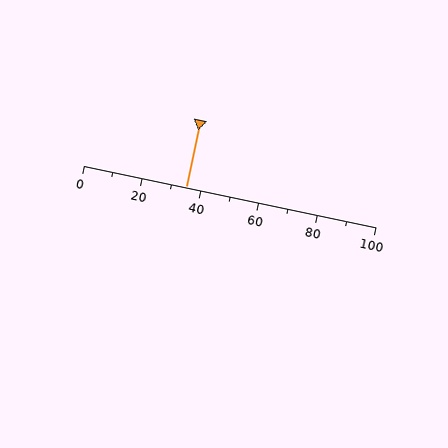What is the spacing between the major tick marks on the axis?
The major ticks are spaced 20 apart.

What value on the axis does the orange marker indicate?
The marker indicates approximately 35.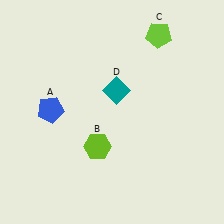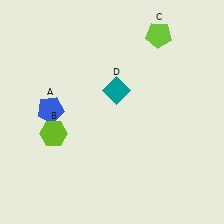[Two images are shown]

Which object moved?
The lime hexagon (B) moved left.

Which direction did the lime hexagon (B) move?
The lime hexagon (B) moved left.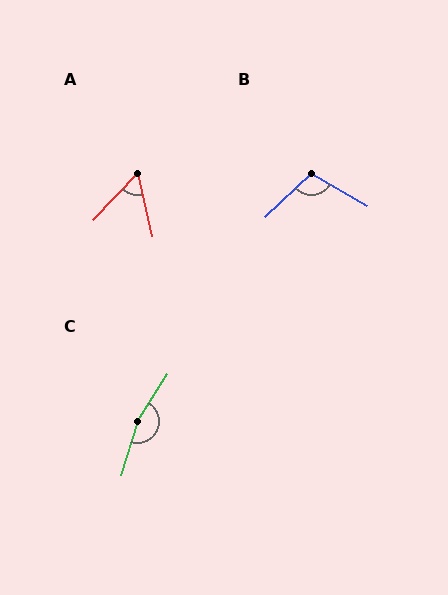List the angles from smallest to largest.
A (56°), B (107°), C (164°).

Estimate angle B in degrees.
Approximately 107 degrees.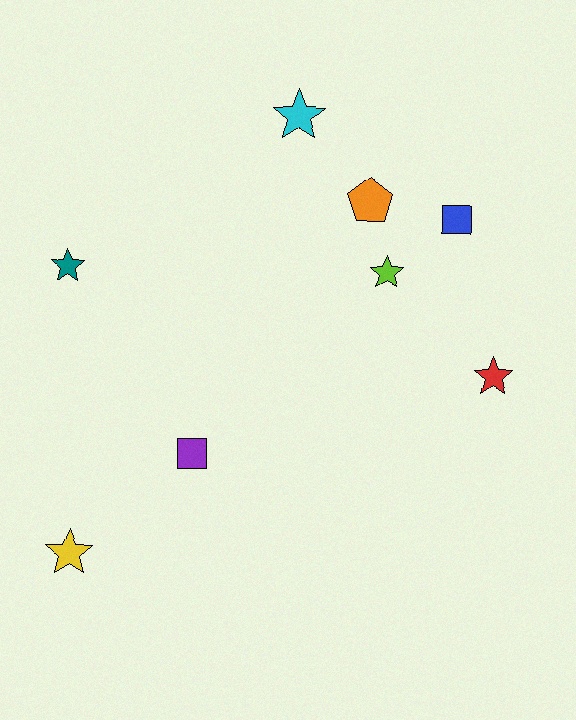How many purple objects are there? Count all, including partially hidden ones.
There is 1 purple object.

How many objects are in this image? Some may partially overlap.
There are 8 objects.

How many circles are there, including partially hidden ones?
There are no circles.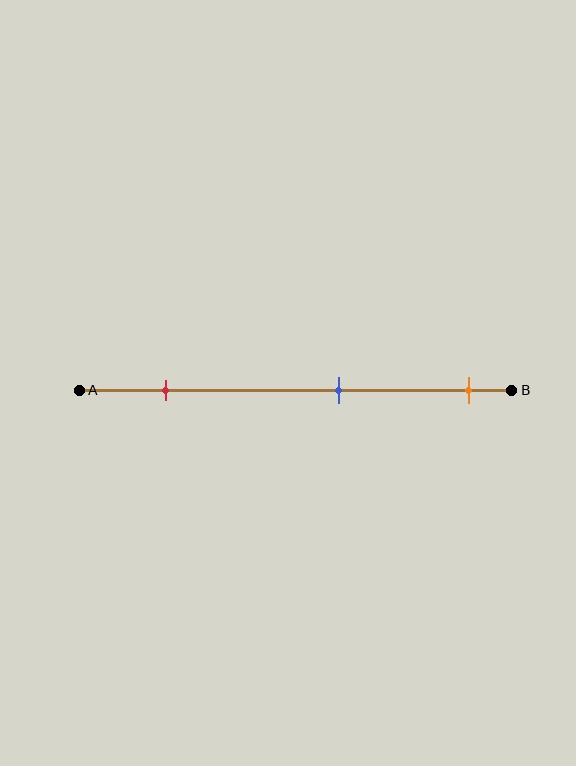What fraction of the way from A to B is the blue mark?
The blue mark is approximately 60% (0.6) of the way from A to B.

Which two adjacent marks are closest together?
The blue and orange marks are the closest adjacent pair.